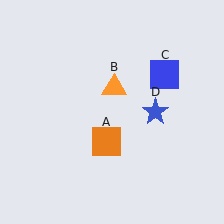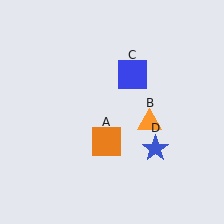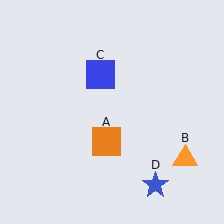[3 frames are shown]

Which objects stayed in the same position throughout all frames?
Orange square (object A) remained stationary.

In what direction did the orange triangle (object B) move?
The orange triangle (object B) moved down and to the right.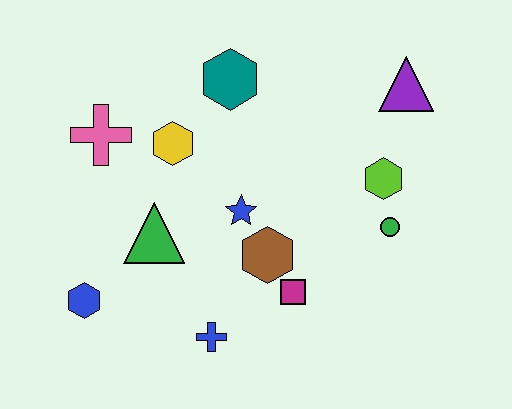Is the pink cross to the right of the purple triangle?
No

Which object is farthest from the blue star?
The purple triangle is farthest from the blue star.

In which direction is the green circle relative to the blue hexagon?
The green circle is to the right of the blue hexagon.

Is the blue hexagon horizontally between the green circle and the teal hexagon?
No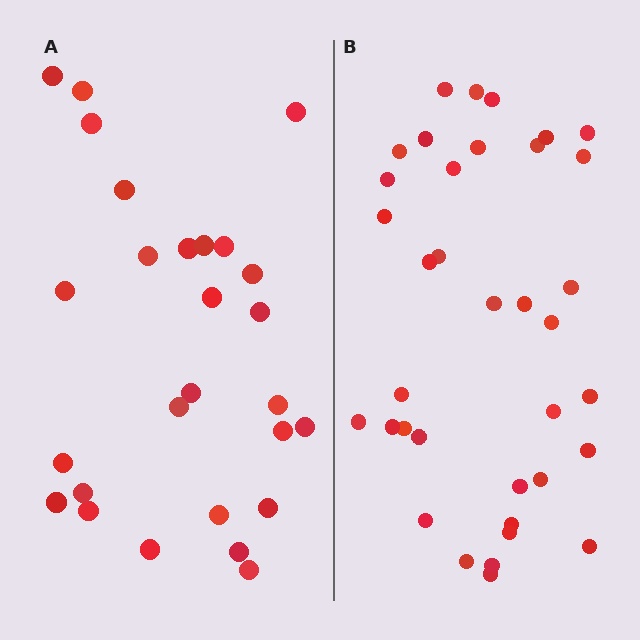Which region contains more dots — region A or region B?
Region B (the right region) has more dots.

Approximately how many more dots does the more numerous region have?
Region B has roughly 8 or so more dots than region A.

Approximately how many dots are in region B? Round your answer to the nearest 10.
About 40 dots. (The exact count is 36, which rounds to 40.)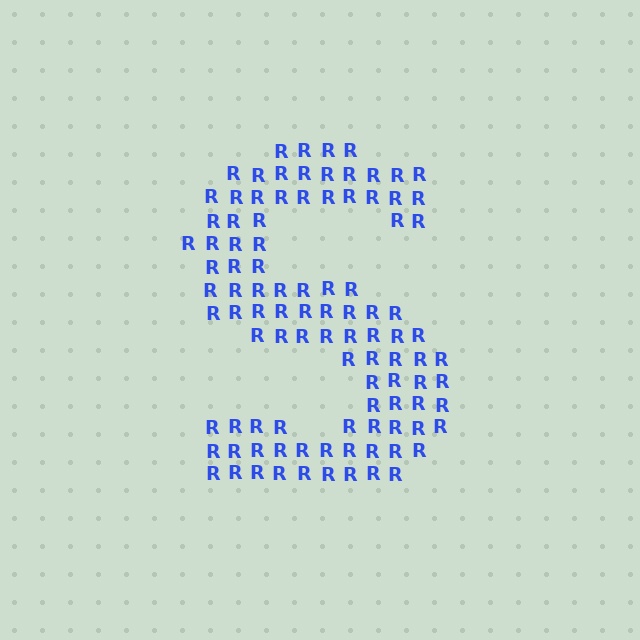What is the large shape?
The large shape is the letter S.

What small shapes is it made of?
It is made of small letter R's.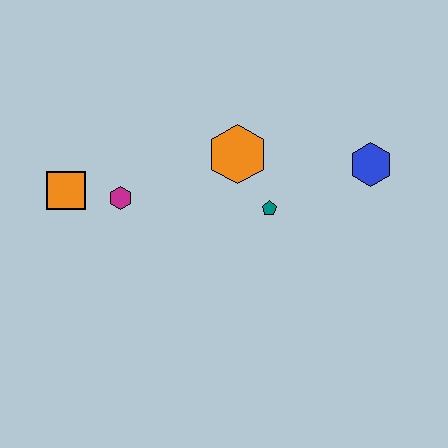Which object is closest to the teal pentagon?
The orange hexagon is closest to the teal pentagon.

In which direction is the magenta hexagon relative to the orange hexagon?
The magenta hexagon is to the left of the orange hexagon.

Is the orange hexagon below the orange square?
No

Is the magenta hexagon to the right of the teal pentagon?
No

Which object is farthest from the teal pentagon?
The orange square is farthest from the teal pentagon.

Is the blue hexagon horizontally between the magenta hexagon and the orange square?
No